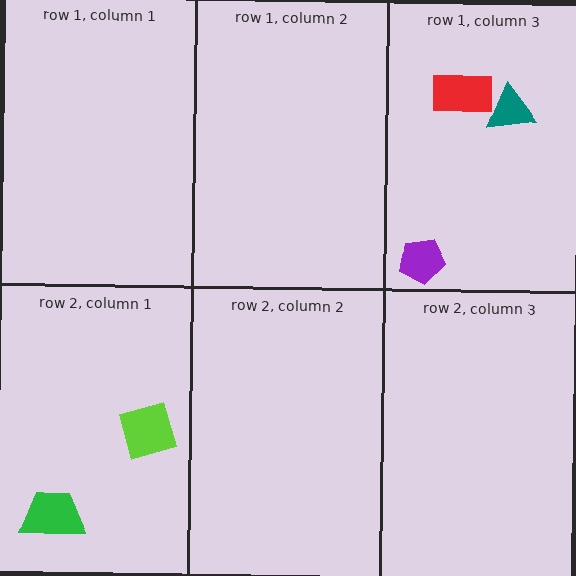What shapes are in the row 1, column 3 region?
The purple pentagon, the teal triangle, the red rectangle.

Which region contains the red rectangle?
The row 1, column 3 region.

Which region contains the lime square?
The row 2, column 1 region.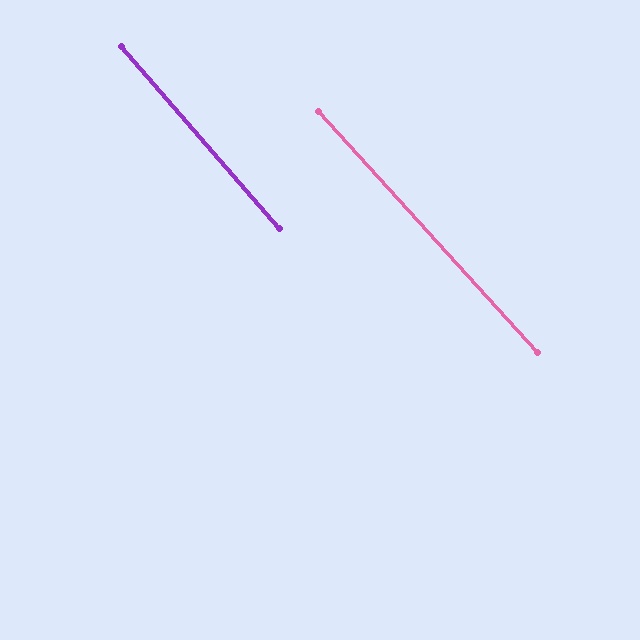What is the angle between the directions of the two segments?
Approximately 1 degree.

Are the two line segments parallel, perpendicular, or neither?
Parallel — their directions differ by only 1.4°.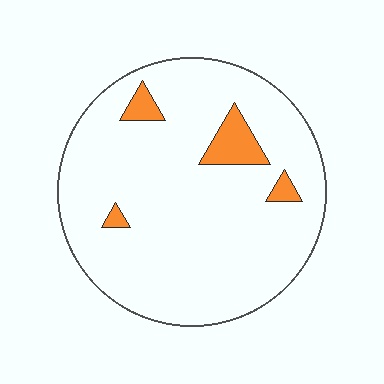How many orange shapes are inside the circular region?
4.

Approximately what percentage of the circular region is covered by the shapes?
Approximately 10%.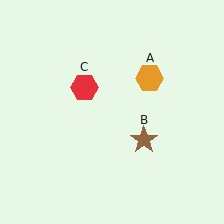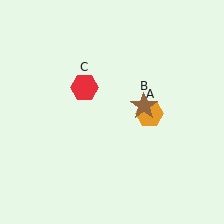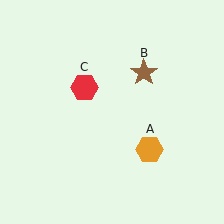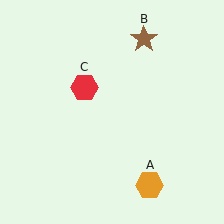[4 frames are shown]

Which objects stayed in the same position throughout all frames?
Red hexagon (object C) remained stationary.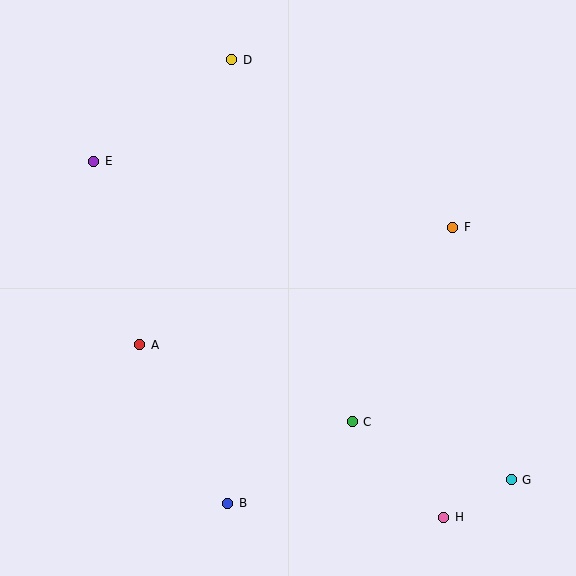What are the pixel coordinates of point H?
Point H is at (444, 517).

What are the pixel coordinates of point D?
Point D is at (232, 60).